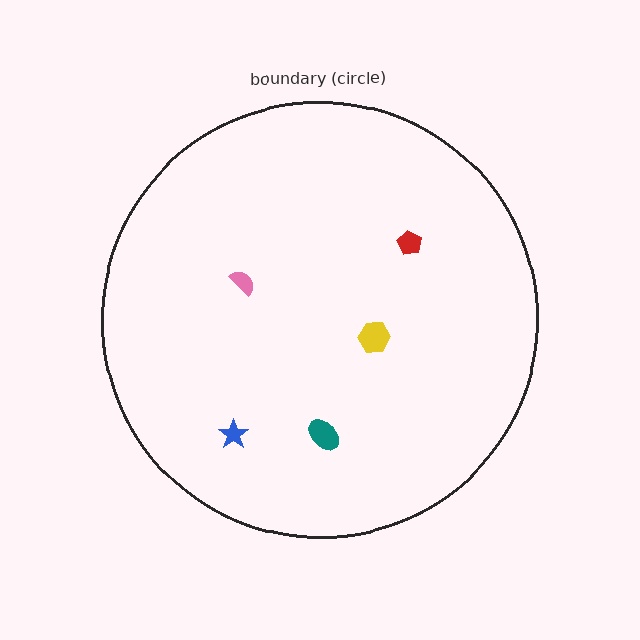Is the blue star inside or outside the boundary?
Inside.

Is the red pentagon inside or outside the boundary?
Inside.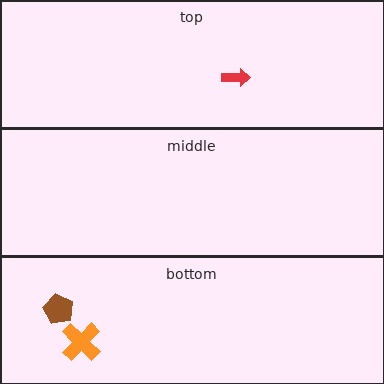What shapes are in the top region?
The red arrow.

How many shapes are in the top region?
1.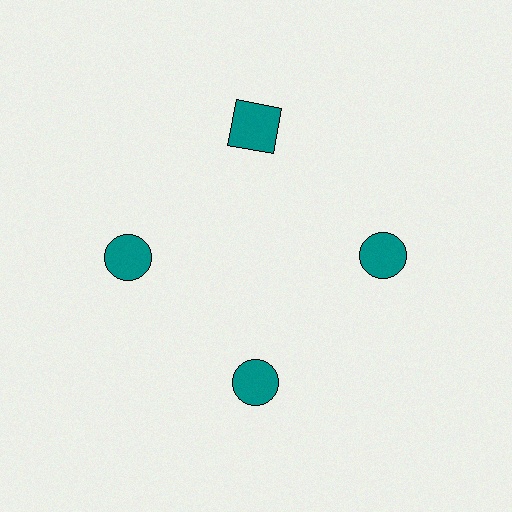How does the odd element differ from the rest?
It has a different shape: square instead of circle.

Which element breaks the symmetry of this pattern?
The teal square at roughly the 12 o'clock position breaks the symmetry. All other shapes are teal circles.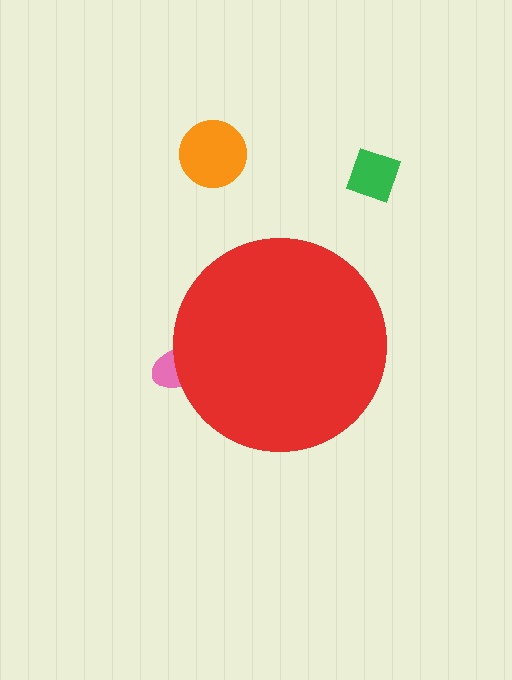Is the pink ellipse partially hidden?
Yes, the pink ellipse is partially hidden behind the red circle.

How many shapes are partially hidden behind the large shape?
1 shape is partially hidden.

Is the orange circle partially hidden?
No, the orange circle is fully visible.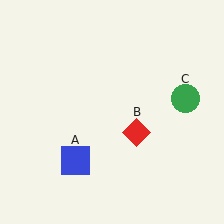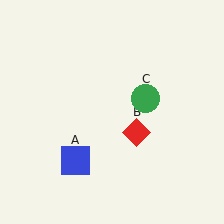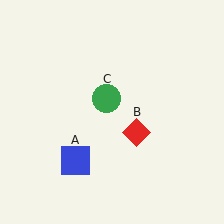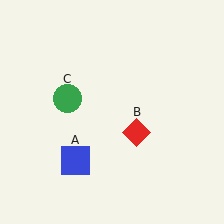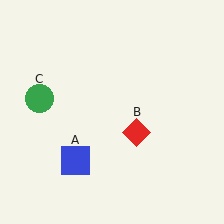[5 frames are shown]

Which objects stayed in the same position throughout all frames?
Blue square (object A) and red diamond (object B) remained stationary.